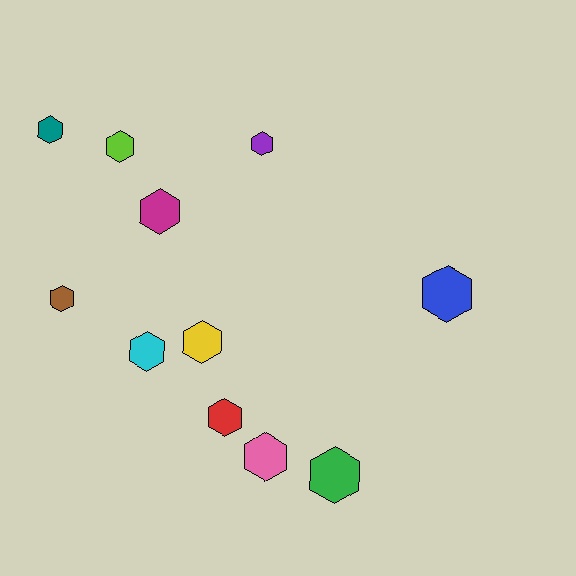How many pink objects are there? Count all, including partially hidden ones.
There is 1 pink object.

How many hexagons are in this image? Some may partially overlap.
There are 11 hexagons.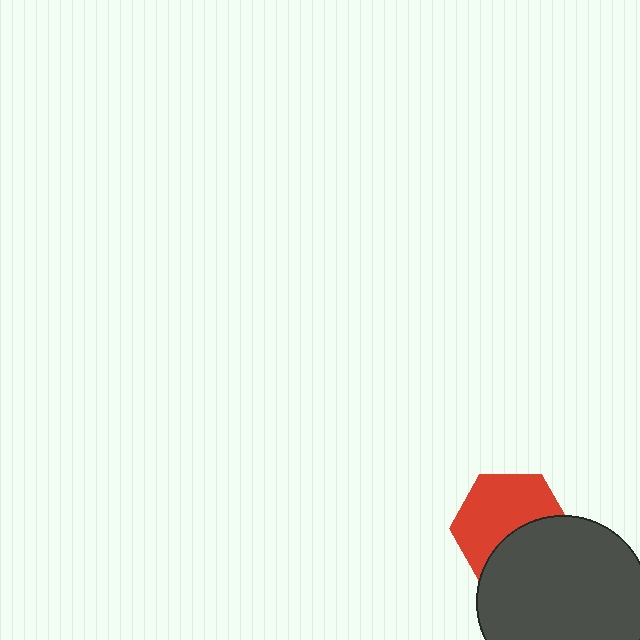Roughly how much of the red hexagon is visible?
About half of it is visible (roughly 61%).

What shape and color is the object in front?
The object in front is a dark gray circle.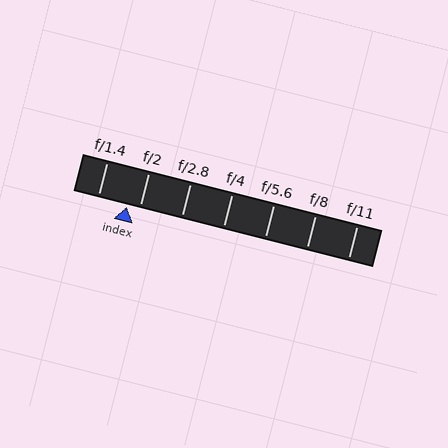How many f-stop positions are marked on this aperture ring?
There are 7 f-stop positions marked.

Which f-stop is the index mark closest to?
The index mark is closest to f/2.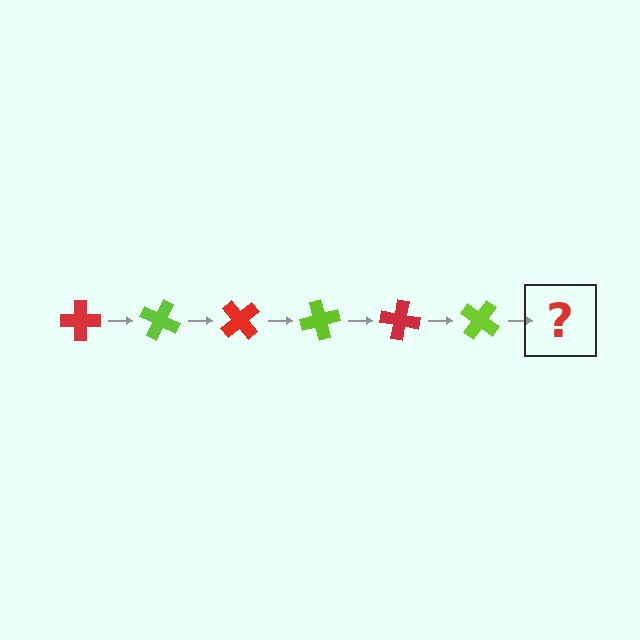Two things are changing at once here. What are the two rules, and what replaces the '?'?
The two rules are that it rotates 25 degrees each step and the color cycles through red and lime. The '?' should be a red cross, rotated 150 degrees from the start.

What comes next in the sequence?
The next element should be a red cross, rotated 150 degrees from the start.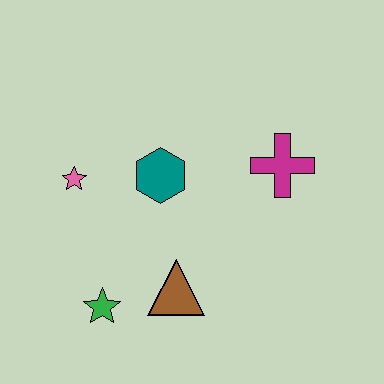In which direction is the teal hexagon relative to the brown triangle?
The teal hexagon is above the brown triangle.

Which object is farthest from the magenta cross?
The green star is farthest from the magenta cross.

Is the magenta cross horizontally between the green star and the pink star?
No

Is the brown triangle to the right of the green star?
Yes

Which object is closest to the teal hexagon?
The pink star is closest to the teal hexagon.